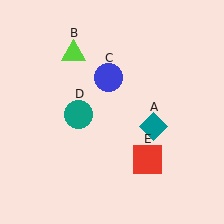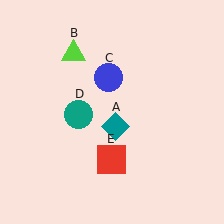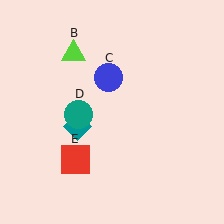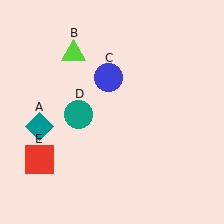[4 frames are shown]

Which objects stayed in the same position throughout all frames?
Lime triangle (object B) and blue circle (object C) and teal circle (object D) remained stationary.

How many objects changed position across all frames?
2 objects changed position: teal diamond (object A), red square (object E).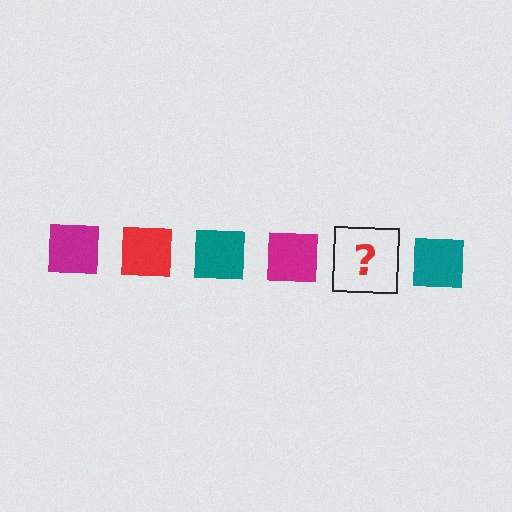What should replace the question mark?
The question mark should be replaced with a red square.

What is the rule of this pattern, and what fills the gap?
The rule is that the pattern cycles through magenta, red, teal squares. The gap should be filled with a red square.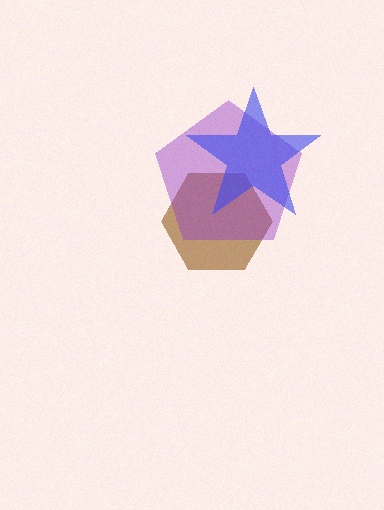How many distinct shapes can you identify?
There are 3 distinct shapes: a brown hexagon, a purple pentagon, a blue star.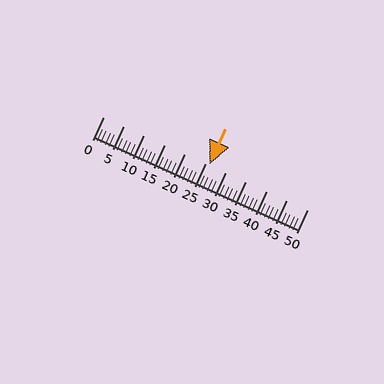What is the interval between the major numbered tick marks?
The major tick marks are spaced 5 units apart.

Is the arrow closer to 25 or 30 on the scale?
The arrow is closer to 25.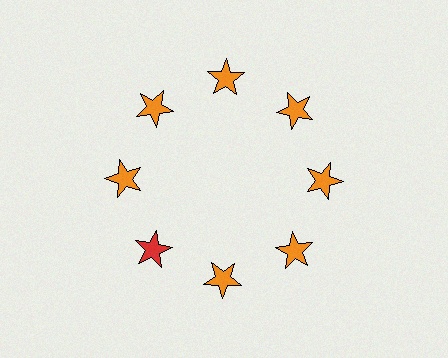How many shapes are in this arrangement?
There are 8 shapes arranged in a ring pattern.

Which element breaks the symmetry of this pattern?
The red star at roughly the 8 o'clock position breaks the symmetry. All other shapes are orange stars.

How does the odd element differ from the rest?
It has a different color: red instead of orange.